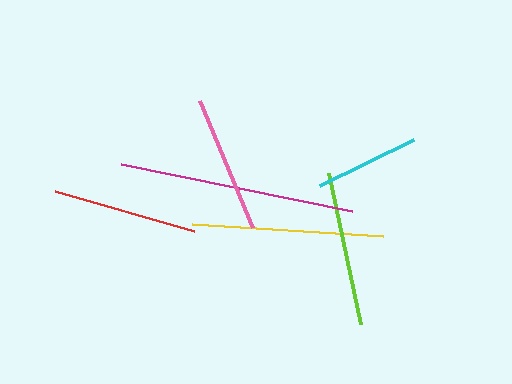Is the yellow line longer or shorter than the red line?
The yellow line is longer than the red line.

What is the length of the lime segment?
The lime segment is approximately 154 pixels long.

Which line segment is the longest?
The magenta line is the longest at approximately 236 pixels.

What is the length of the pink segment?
The pink segment is approximately 138 pixels long.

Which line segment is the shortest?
The cyan line is the shortest at approximately 105 pixels.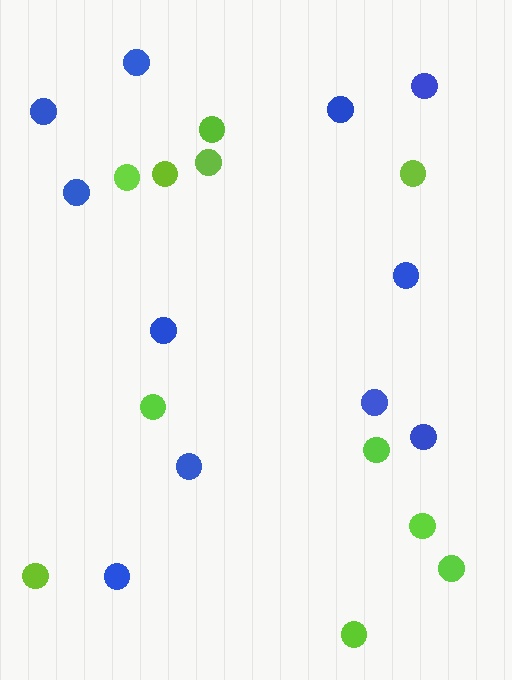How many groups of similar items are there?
There are 2 groups: one group of lime circles (11) and one group of blue circles (11).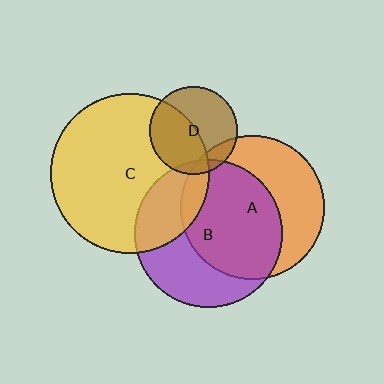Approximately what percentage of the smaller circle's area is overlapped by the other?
Approximately 60%.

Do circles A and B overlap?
Yes.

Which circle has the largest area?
Circle C (yellow).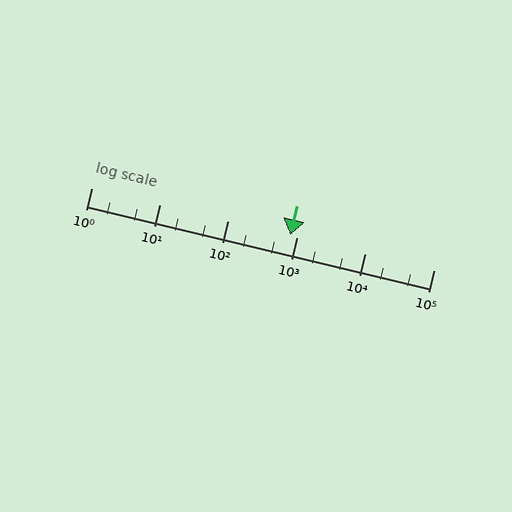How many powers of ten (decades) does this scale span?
The scale spans 5 decades, from 1 to 100000.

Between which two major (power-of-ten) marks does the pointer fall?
The pointer is between 100 and 1000.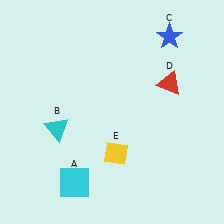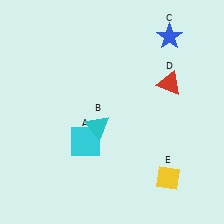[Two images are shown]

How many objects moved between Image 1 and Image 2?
3 objects moved between the two images.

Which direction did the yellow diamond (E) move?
The yellow diamond (E) moved right.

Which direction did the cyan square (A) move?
The cyan square (A) moved up.